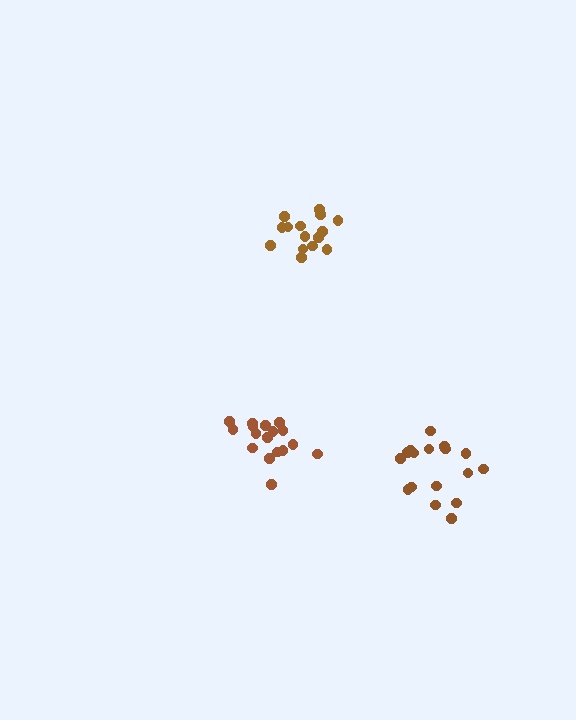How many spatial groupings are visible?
There are 3 spatial groupings.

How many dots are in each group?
Group 1: 17 dots, Group 2: 17 dots, Group 3: 15 dots (49 total).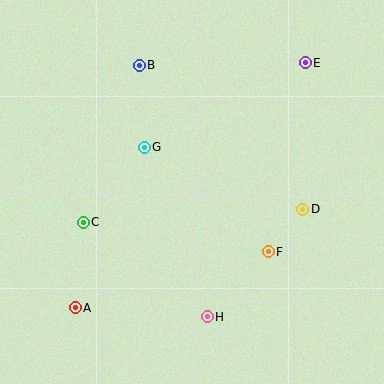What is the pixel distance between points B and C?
The distance between B and C is 166 pixels.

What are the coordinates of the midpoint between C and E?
The midpoint between C and E is at (194, 142).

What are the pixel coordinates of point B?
Point B is at (139, 65).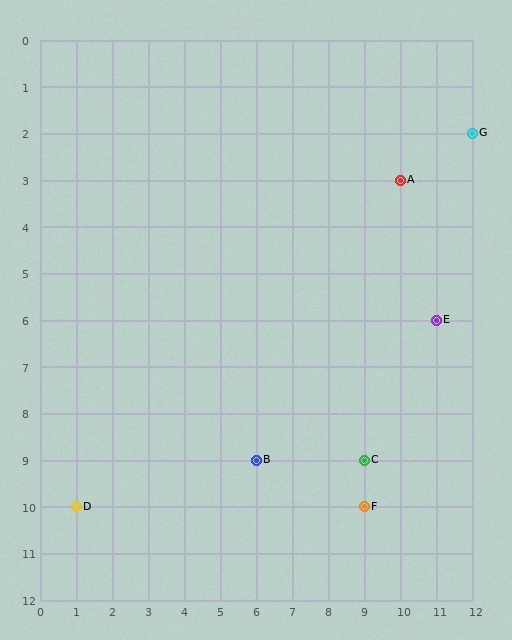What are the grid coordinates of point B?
Point B is at grid coordinates (6, 9).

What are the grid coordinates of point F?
Point F is at grid coordinates (9, 10).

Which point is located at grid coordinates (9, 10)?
Point F is at (9, 10).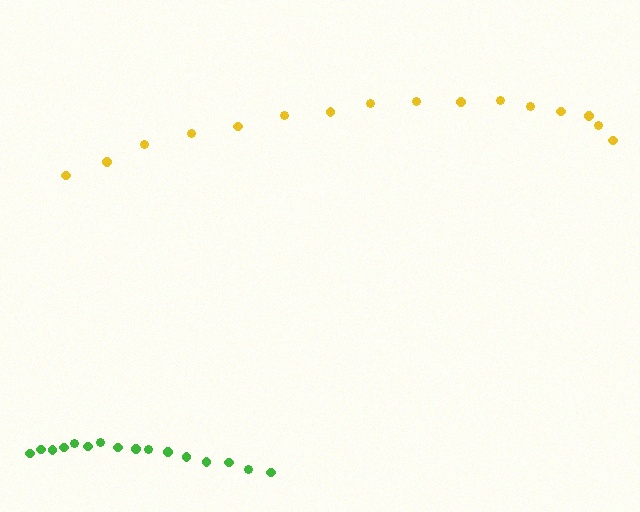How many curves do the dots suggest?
There are 2 distinct paths.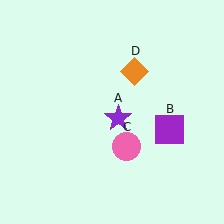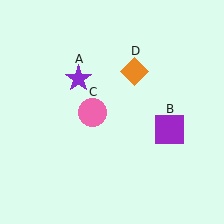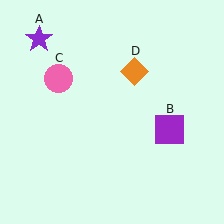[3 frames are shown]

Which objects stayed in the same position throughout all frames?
Purple square (object B) and orange diamond (object D) remained stationary.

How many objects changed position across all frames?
2 objects changed position: purple star (object A), pink circle (object C).